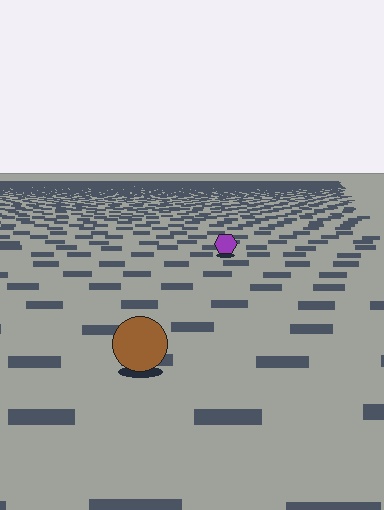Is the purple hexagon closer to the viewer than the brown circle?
No. The brown circle is closer — you can tell from the texture gradient: the ground texture is coarser near it.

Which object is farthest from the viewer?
The purple hexagon is farthest from the viewer. It appears smaller and the ground texture around it is denser.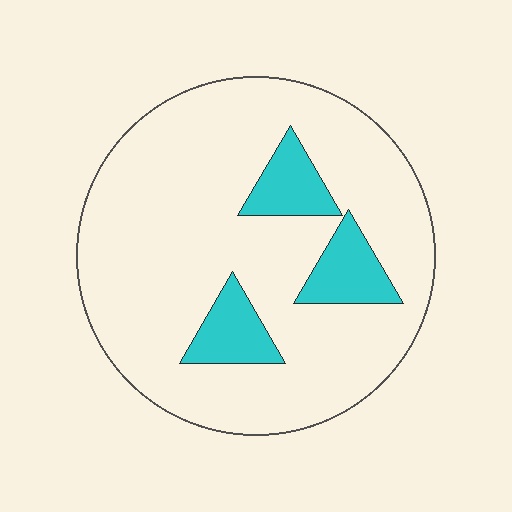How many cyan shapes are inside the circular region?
3.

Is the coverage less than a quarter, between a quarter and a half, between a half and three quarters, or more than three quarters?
Less than a quarter.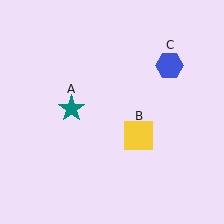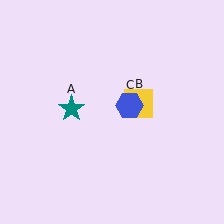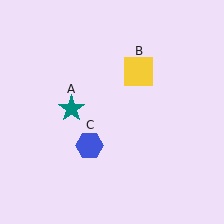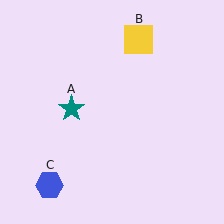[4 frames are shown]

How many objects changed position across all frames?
2 objects changed position: yellow square (object B), blue hexagon (object C).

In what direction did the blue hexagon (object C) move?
The blue hexagon (object C) moved down and to the left.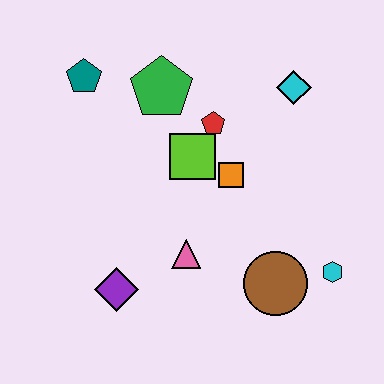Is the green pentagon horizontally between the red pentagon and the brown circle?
No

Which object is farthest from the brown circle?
The teal pentagon is farthest from the brown circle.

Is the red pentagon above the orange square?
Yes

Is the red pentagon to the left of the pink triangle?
No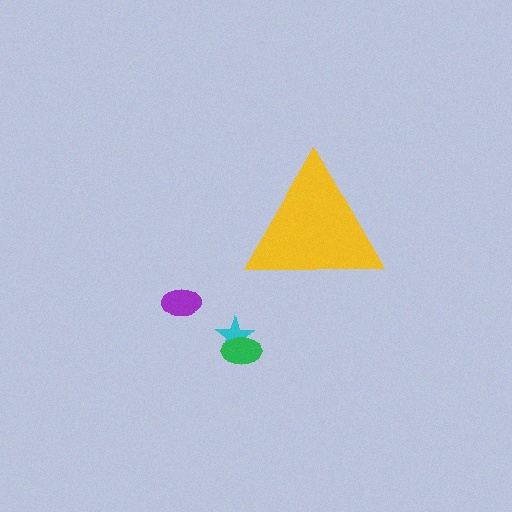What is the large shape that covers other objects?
A yellow triangle.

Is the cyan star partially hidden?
No, the cyan star is fully visible.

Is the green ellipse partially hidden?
No, the green ellipse is fully visible.